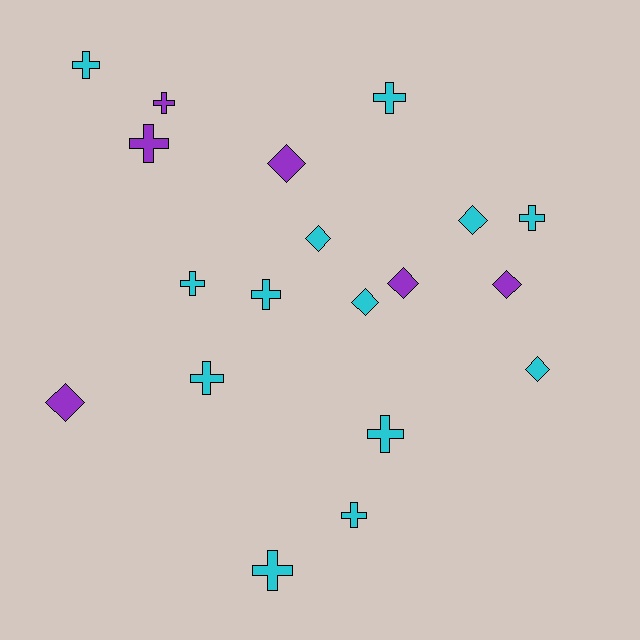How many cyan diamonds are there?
There are 4 cyan diamonds.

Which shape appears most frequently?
Cross, with 11 objects.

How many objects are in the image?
There are 19 objects.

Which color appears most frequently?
Cyan, with 13 objects.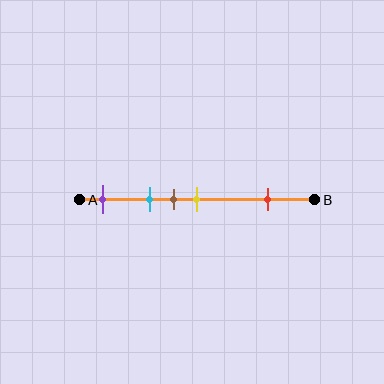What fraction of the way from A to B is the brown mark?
The brown mark is approximately 40% (0.4) of the way from A to B.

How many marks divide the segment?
There are 5 marks dividing the segment.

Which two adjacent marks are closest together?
The brown and yellow marks are the closest adjacent pair.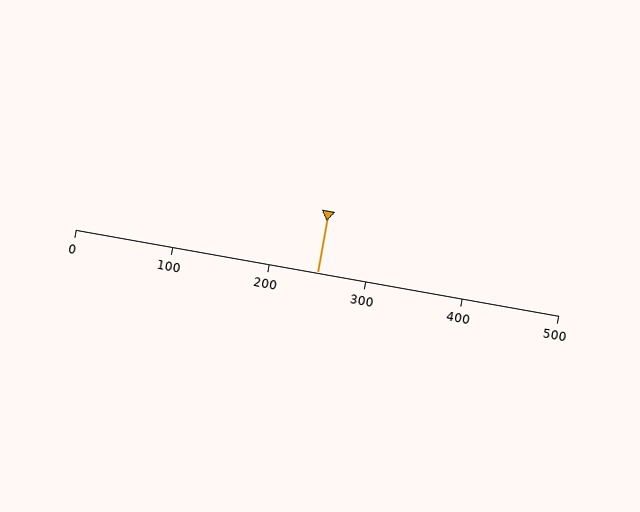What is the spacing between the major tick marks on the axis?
The major ticks are spaced 100 apart.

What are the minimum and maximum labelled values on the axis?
The axis runs from 0 to 500.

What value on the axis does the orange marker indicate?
The marker indicates approximately 250.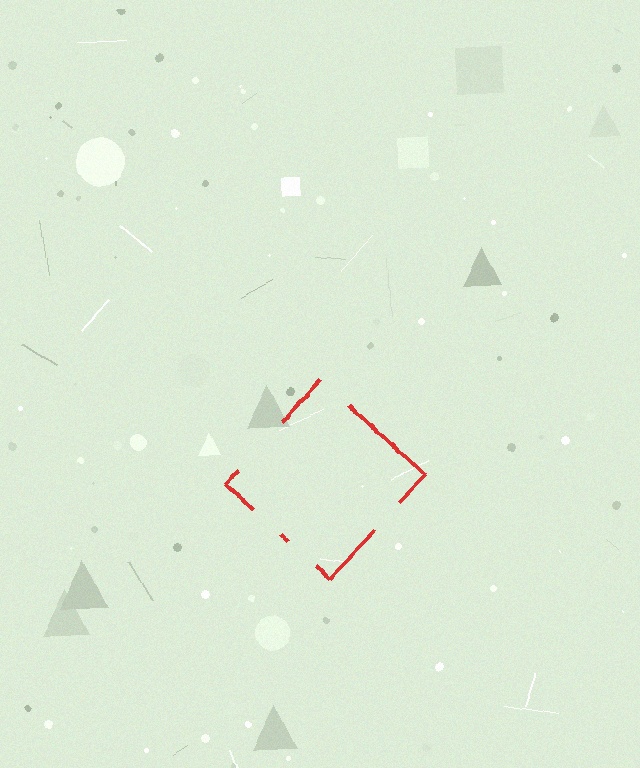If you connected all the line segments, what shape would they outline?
They would outline a diamond.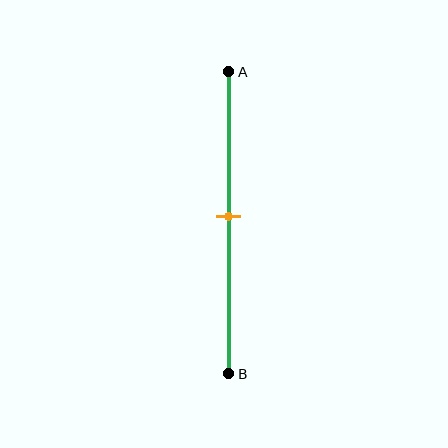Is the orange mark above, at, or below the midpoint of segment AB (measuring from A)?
The orange mark is approximately at the midpoint of segment AB.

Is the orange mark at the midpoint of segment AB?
Yes, the mark is approximately at the midpoint.